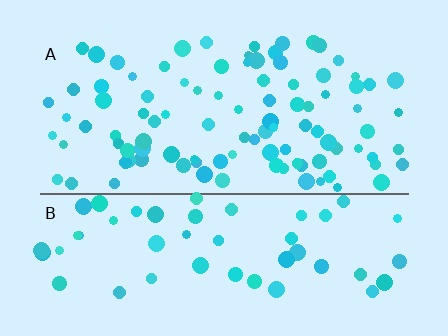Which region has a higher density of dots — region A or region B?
A (the top).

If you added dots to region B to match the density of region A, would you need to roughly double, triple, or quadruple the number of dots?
Approximately double.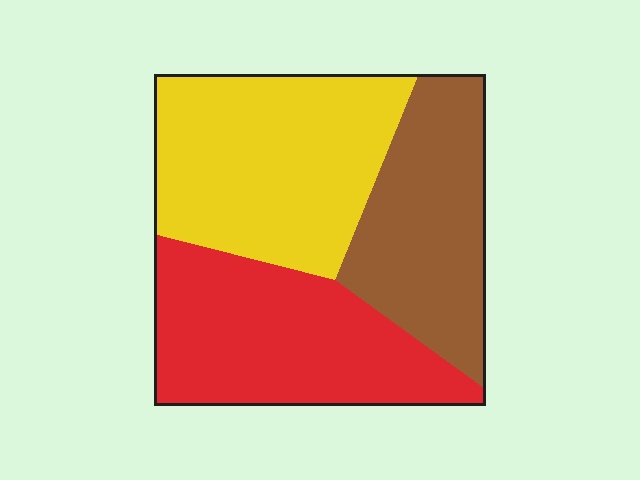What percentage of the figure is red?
Red takes up about one third (1/3) of the figure.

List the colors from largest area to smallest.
From largest to smallest: yellow, red, brown.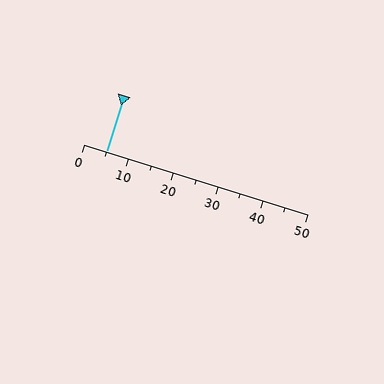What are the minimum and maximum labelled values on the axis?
The axis runs from 0 to 50.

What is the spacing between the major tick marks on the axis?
The major ticks are spaced 10 apart.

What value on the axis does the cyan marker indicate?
The marker indicates approximately 5.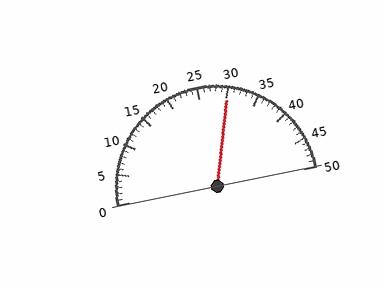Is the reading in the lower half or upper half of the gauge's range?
The reading is in the upper half of the range (0 to 50).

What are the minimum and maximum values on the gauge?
The gauge ranges from 0 to 50.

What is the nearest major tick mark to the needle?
The nearest major tick mark is 30.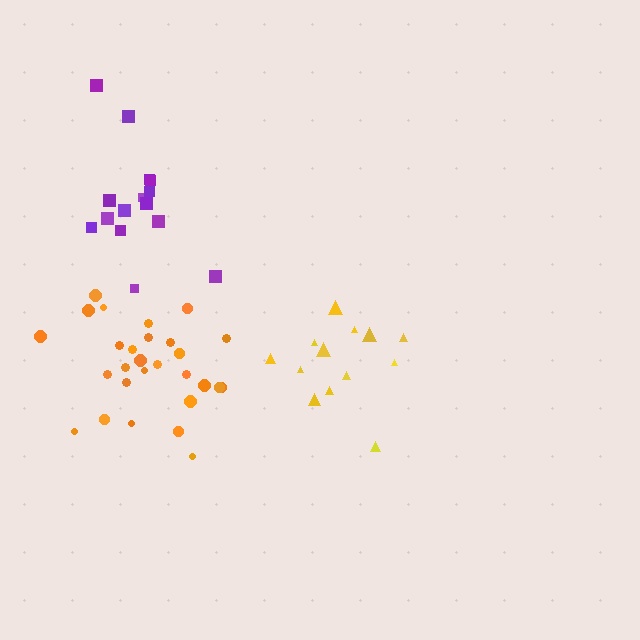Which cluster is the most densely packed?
Purple.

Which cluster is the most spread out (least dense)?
Yellow.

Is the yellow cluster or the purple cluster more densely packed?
Purple.